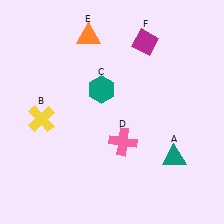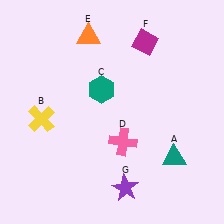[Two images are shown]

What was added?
A purple star (G) was added in Image 2.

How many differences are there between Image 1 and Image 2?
There is 1 difference between the two images.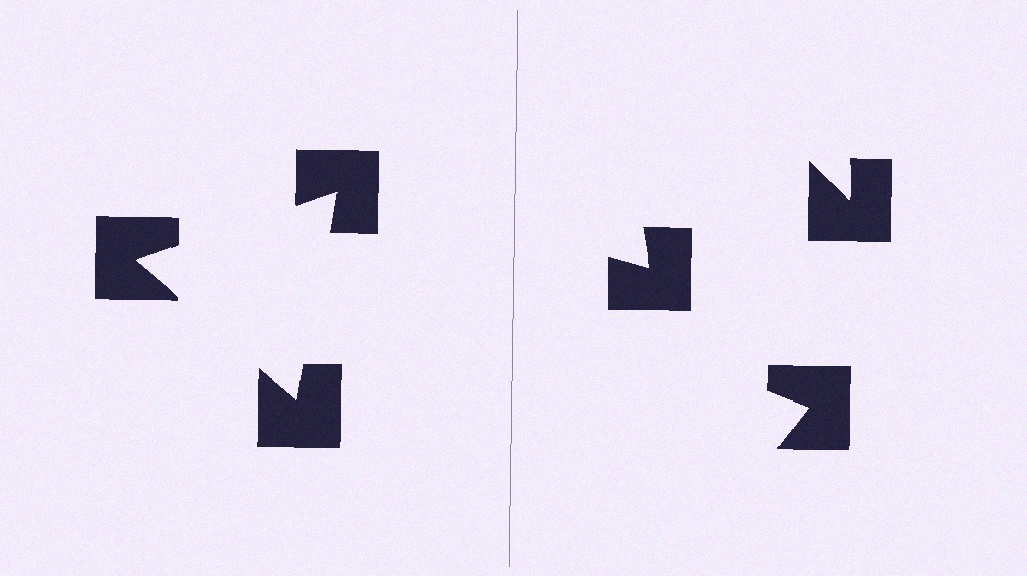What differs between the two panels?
The notched squares are positioned identically on both sides; only the wedge orientations differ. On the left they align to a triangle; on the right they are misaligned.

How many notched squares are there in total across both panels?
6 — 3 on each side.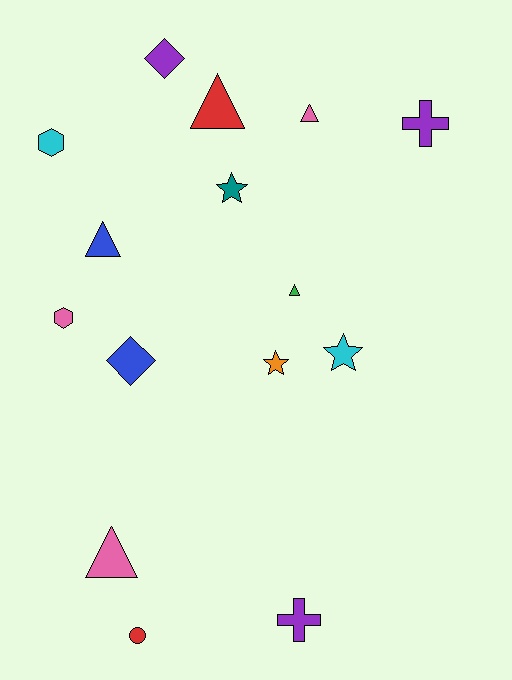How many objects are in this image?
There are 15 objects.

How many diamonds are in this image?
There are 2 diamonds.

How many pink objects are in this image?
There are 3 pink objects.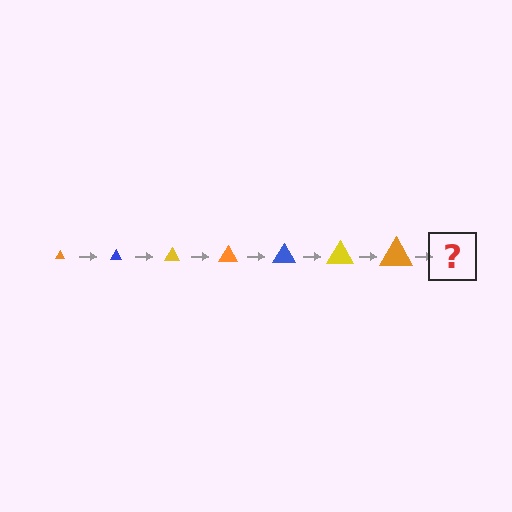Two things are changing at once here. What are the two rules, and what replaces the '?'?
The two rules are that the triangle grows larger each step and the color cycles through orange, blue, and yellow. The '?' should be a blue triangle, larger than the previous one.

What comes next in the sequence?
The next element should be a blue triangle, larger than the previous one.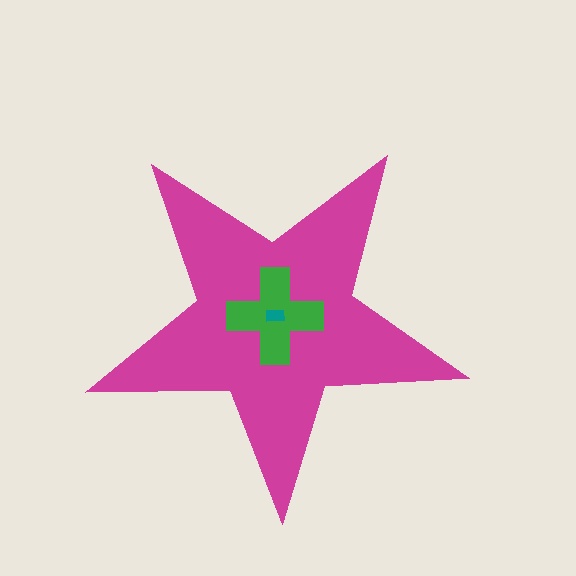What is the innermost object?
The teal rectangle.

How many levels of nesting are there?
3.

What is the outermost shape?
The magenta star.